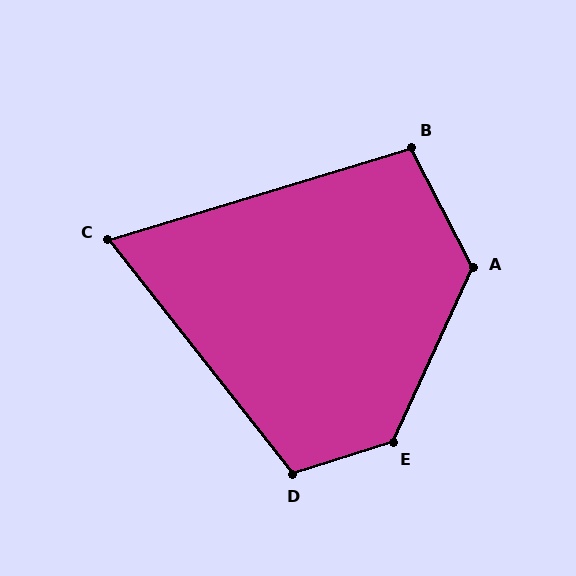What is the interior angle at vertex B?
Approximately 101 degrees (obtuse).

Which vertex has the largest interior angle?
E, at approximately 133 degrees.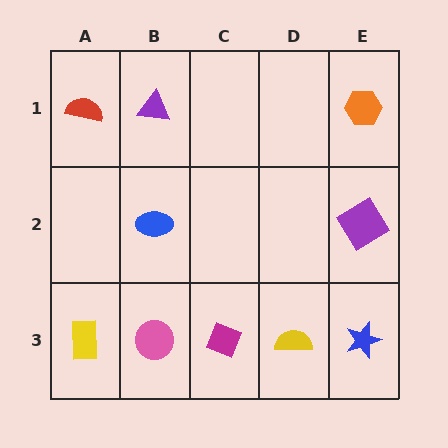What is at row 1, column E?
An orange hexagon.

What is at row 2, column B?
A blue ellipse.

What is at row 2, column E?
A purple diamond.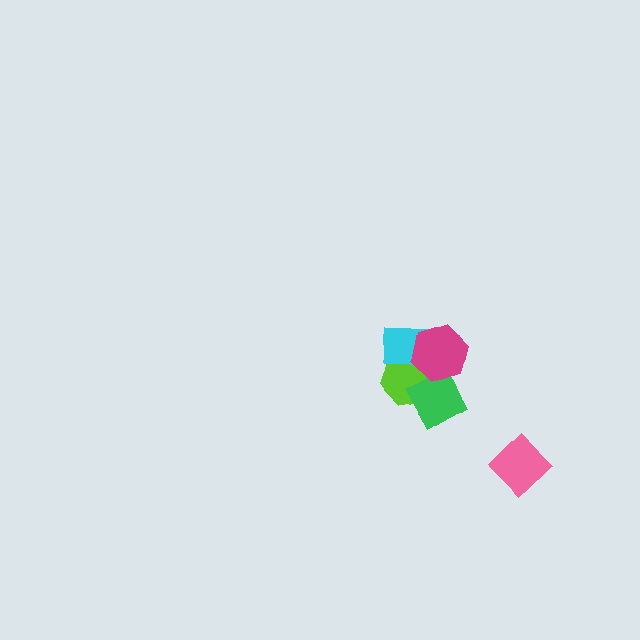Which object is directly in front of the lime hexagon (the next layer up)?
The green diamond is directly in front of the lime hexagon.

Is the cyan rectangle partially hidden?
Yes, it is partially covered by another shape.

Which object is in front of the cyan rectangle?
The magenta hexagon is in front of the cyan rectangle.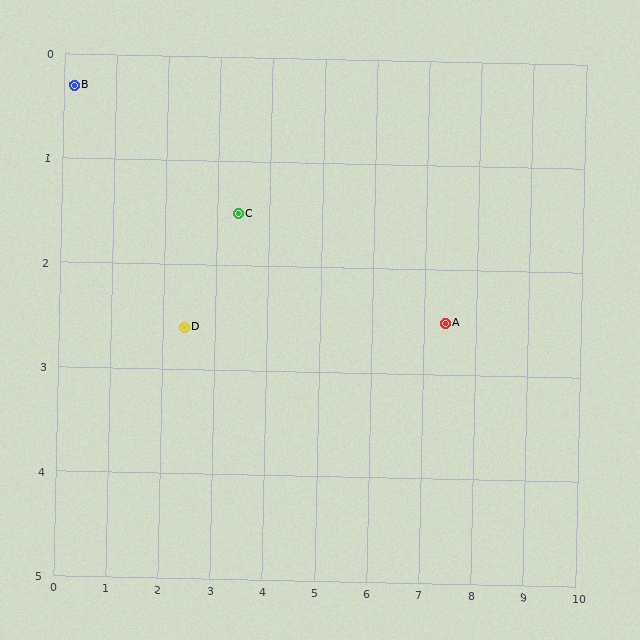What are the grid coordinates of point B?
Point B is at approximately (0.2, 0.3).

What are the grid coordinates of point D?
Point D is at approximately (2.4, 2.6).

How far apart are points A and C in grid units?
Points A and C are about 4.1 grid units apart.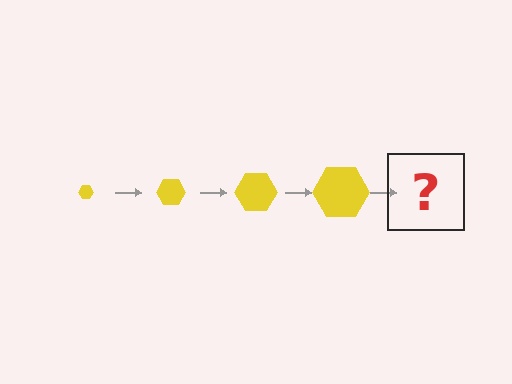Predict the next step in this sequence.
The next step is a yellow hexagon, larger than the previous one.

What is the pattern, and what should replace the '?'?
The pattern is that the hexagon gets progressively larger each step. The '?' should be a yellow hexagon, larger than the previous one.